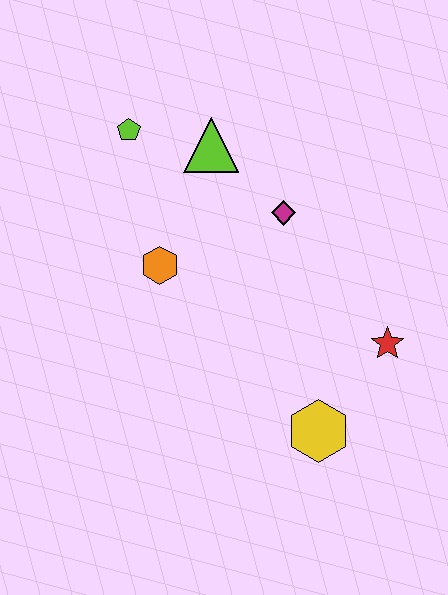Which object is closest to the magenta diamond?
The lime triangle is closest to the magenta diamond.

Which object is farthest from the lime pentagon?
The yellow hexagon is farthest from the lime pentagon.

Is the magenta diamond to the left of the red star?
Yes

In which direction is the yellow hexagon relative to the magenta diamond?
The yellow hexagon is below the magenta diamond.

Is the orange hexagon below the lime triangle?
Yes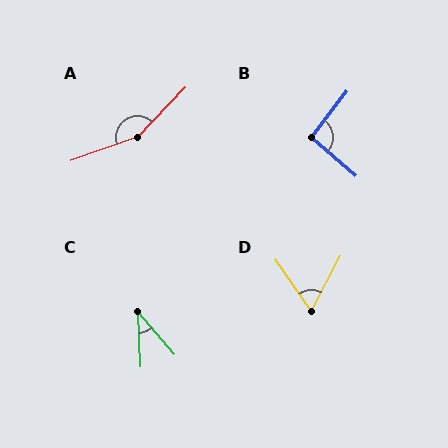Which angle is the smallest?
C, at approximately 39 degrees.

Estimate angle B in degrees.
Approximately 94 degrees.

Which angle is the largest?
A, at approximately 153 degrees.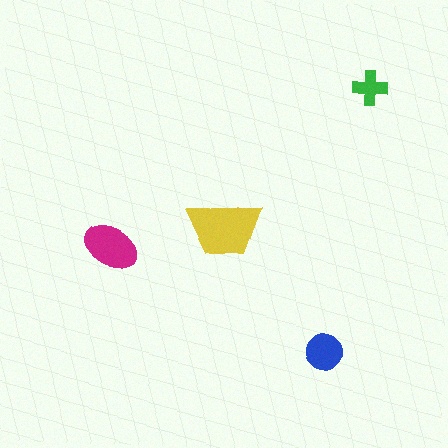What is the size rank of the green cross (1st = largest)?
4th.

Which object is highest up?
The green cross is topmost.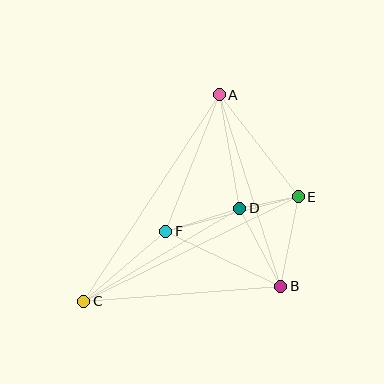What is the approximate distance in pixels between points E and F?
The distance between E and F is approximately 137 pixels.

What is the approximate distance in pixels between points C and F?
The distance between C and F is approximately 108 pixels.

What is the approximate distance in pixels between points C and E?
The distance between C and E is approximately 238 pixels.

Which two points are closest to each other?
Points D and E are closest to each other.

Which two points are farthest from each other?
Points A and C are farthest from each other.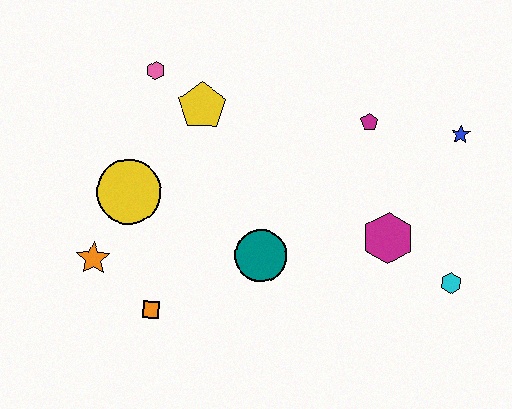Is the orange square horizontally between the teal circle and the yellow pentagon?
No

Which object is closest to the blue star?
The magenta pentagon is closest to the blue star.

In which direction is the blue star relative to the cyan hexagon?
The blue star is above the cyan hexagon.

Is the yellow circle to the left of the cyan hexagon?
Yes